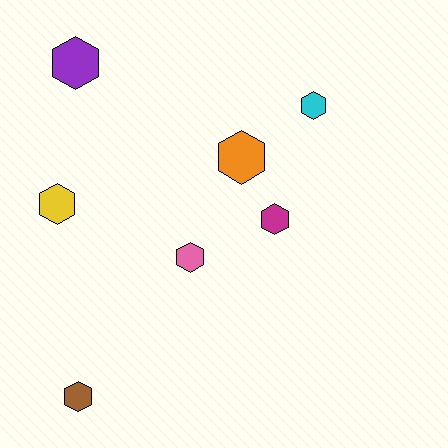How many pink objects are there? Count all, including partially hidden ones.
There is 1 pink object.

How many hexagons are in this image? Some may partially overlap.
There are 7 hexagons.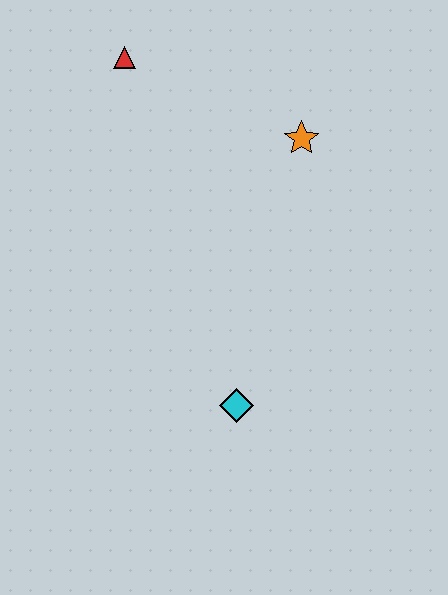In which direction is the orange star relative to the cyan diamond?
The orange star is above the cyan diamond.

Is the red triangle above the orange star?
Yes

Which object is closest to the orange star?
The red triangle is closest to the orange star.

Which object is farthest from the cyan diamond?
The red triangle is farthest from the cyan diamond.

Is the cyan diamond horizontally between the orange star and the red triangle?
Yes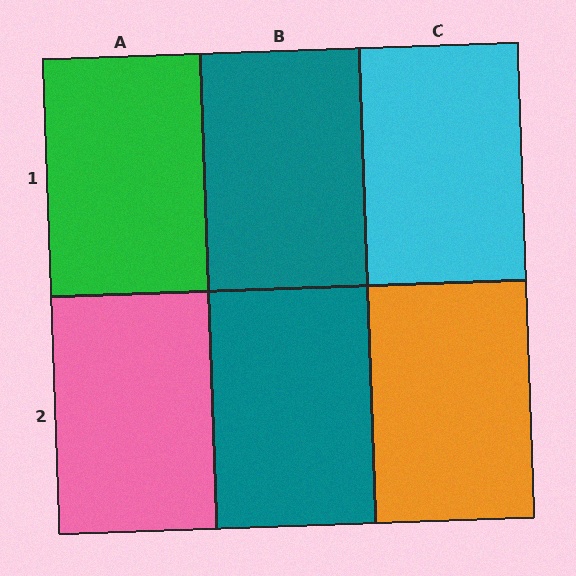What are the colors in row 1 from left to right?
Green, teal, cyan.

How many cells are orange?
1 cell is orange.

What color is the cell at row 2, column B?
Teal.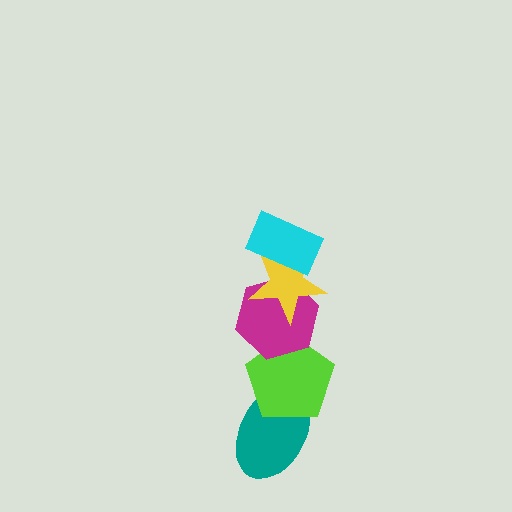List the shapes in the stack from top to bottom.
From top to bottom: the cyan rectangle, the yellow star, the magenta hexagon, the lime pentagon, the teal ellipse.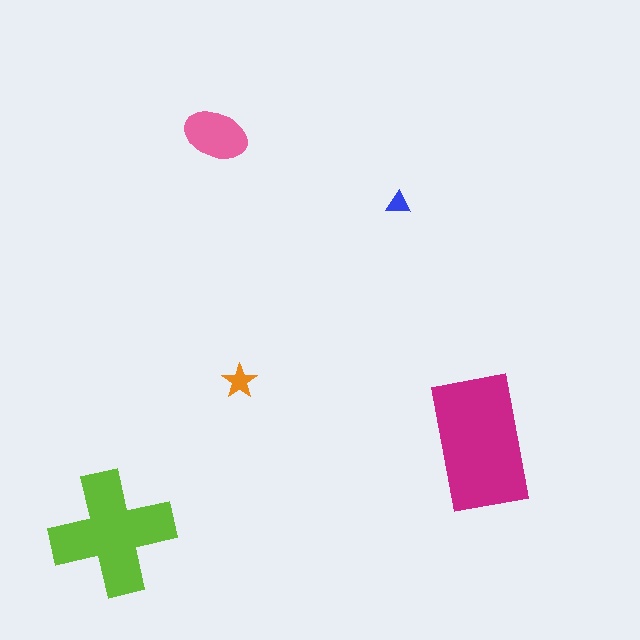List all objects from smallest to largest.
The blue triangle, the orange star, the pink ellipse, the lime cross, the magenta rectangle.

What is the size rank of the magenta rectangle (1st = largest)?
1st.